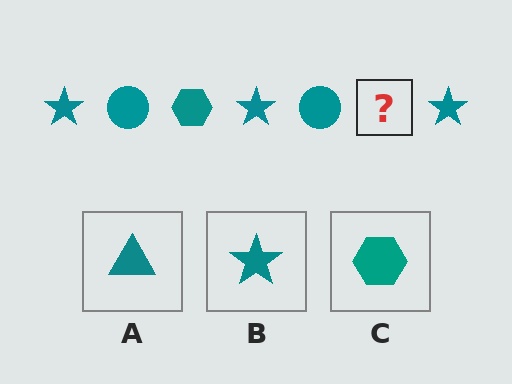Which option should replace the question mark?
Option C.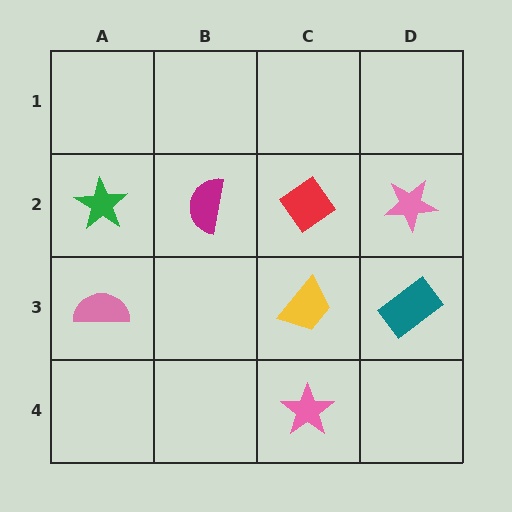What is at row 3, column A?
A pink semicircle.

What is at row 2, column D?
A pink star.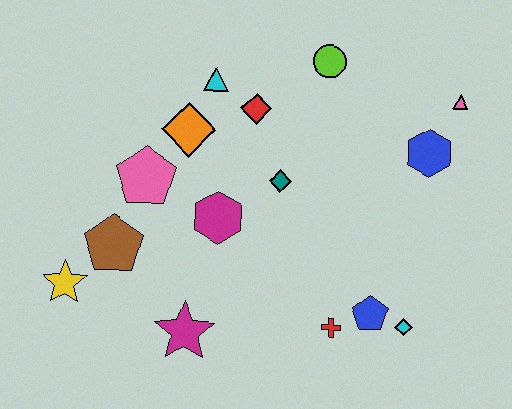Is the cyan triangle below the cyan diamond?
No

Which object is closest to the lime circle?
The red diamond is closest to the lime circle.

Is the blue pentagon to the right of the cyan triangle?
Yes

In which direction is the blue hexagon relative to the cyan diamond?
The blue hexagon is above the cyan diamond.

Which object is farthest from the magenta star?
The pink triangle is farthest from the magenta star.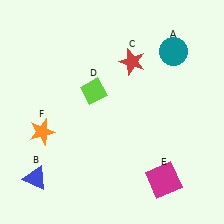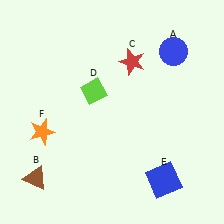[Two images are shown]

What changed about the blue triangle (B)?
In Image 1, B is blue. In Image 2, it changed to brown.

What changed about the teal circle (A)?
In Image 1, A is teal. In Image 2, it changed to blue.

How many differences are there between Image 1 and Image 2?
There are 3 differences between the two images.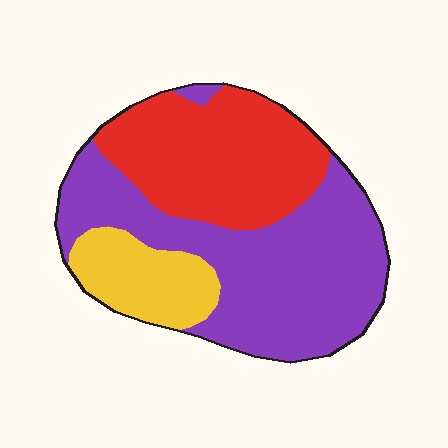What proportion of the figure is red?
Red takes up about one third (1/3) of the figure.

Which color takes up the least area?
Yellow, at roughly 15%.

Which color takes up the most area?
Purple, at roughly 50%.